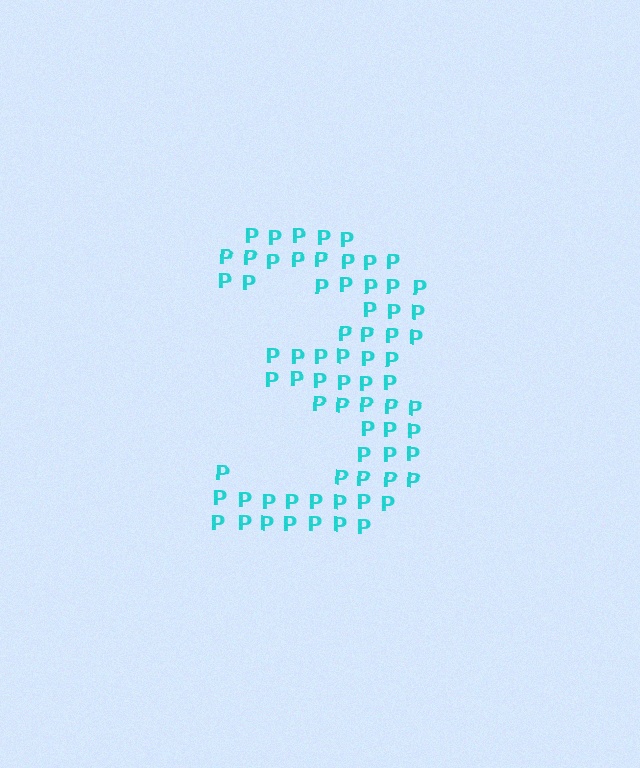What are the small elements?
The small elements are letter P's.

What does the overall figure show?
The overall figure shows the digit 3.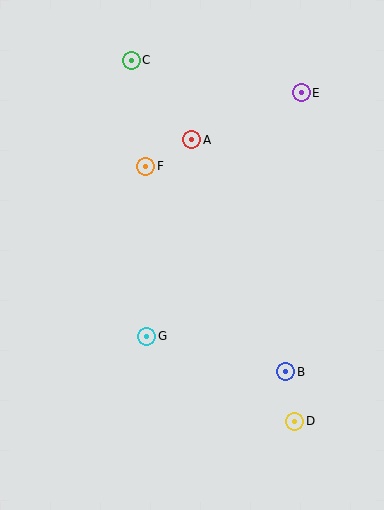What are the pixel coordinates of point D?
Point D is at (295, 421).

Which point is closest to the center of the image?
Point G at (147, 336) is closest to the center.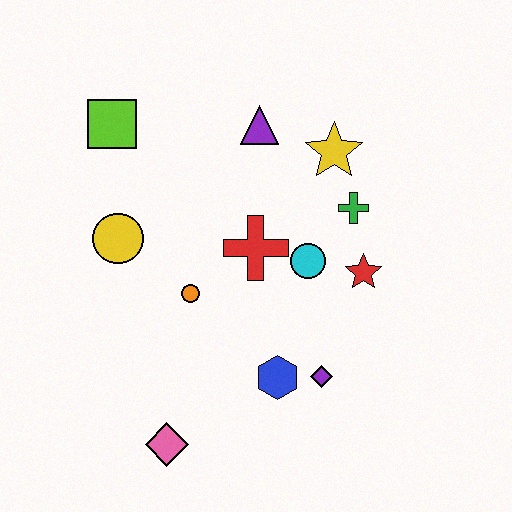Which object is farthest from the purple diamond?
The lime square is farthest from the purple diamond.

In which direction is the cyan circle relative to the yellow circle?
The cyan circle is to the right of the yellow circle.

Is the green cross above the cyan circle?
Yes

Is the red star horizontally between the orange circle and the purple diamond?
No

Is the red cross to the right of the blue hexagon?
No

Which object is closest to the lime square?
The yellow circle is closest to the lime square.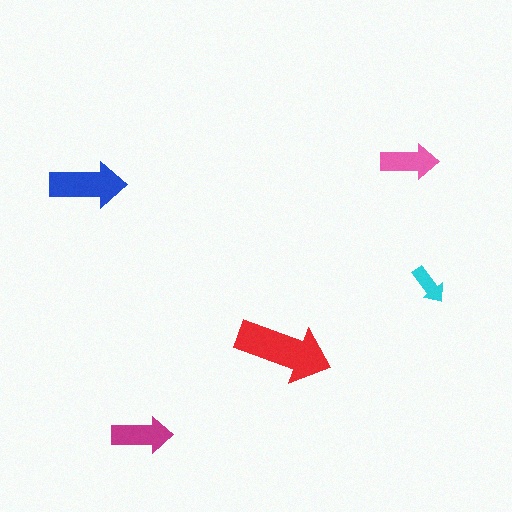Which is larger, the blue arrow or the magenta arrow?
The blue one.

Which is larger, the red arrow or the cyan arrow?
The red one.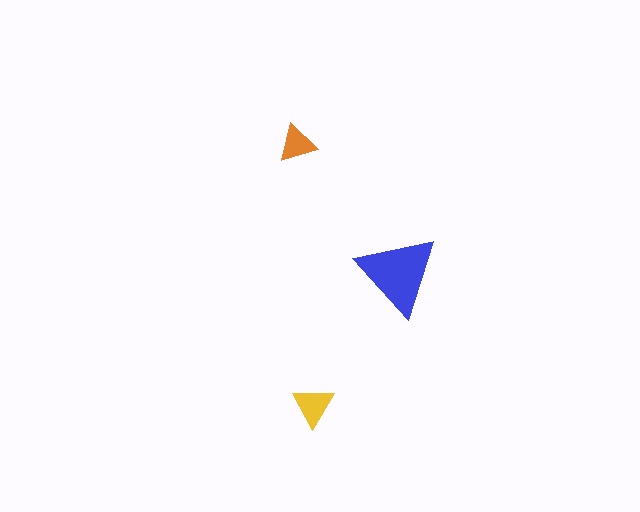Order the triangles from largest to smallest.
the blue one, the yellow one, the orange one.